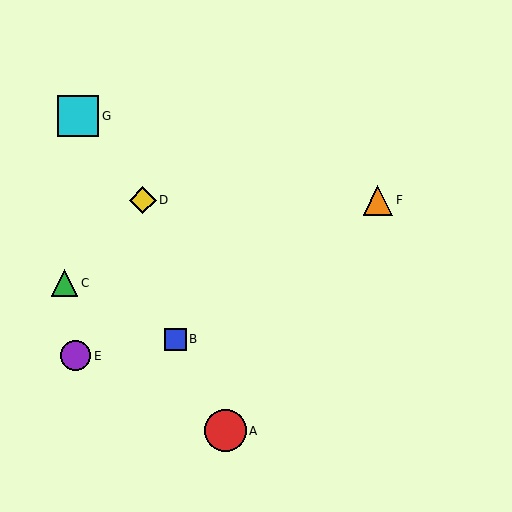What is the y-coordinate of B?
Object B is at y≈339.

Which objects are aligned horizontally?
Objects D, F are aligned horizontally.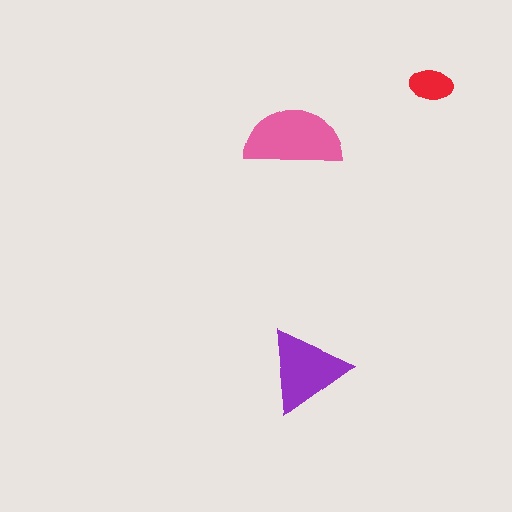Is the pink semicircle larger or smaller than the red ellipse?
Larger.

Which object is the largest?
The pink semicircle.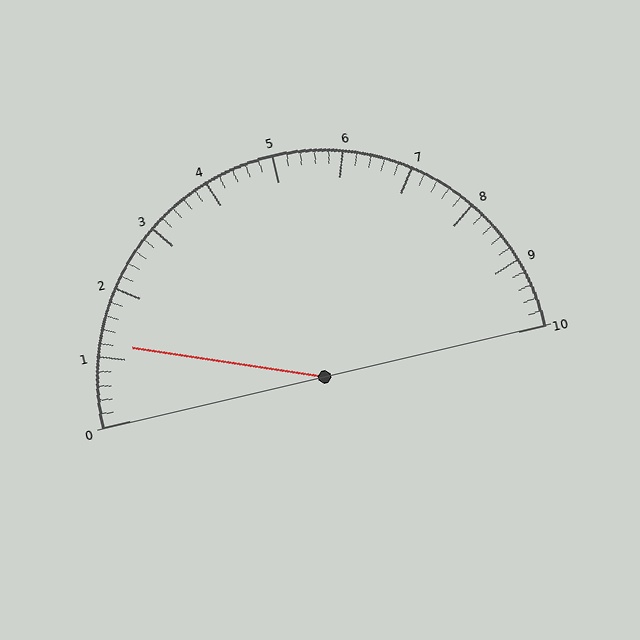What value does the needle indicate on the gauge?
The needle indicates approximately 1.2.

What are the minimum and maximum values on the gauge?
The gauge ranges from 0 to 10.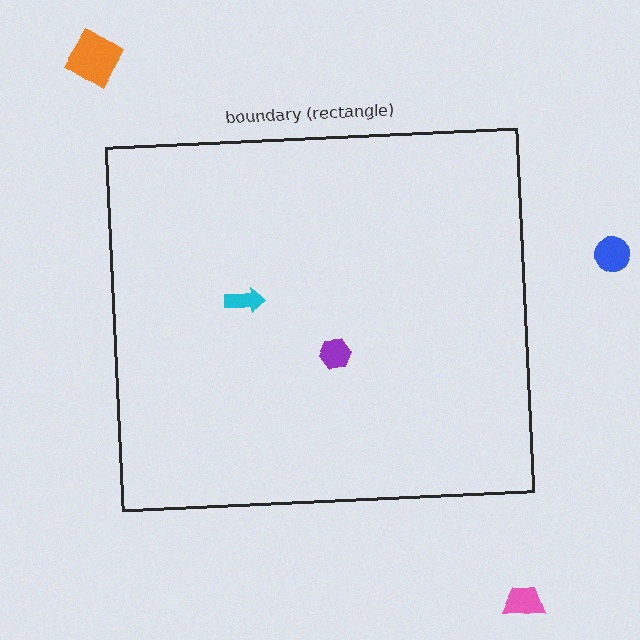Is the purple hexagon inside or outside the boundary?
Inside.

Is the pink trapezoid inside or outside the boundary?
Outside.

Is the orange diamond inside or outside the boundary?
Outside.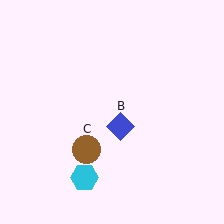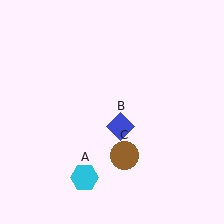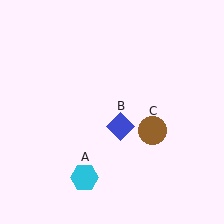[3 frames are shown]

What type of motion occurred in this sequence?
The brown circle (object C) rotated counterclockwise around the center of the scene.